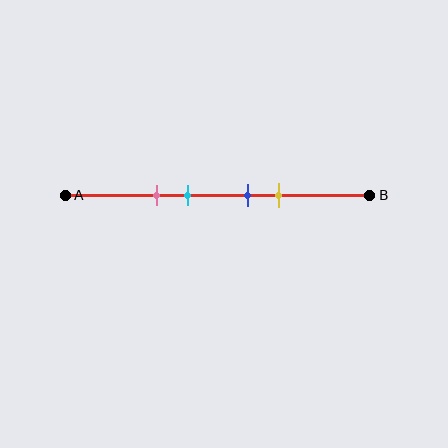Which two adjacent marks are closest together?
The blue and yellow marks are the closest adjacent pair.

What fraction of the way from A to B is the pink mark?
The pink mark is approximately 30% (0.3) of the way from A to B.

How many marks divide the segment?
There are 4 marks dividing the segment.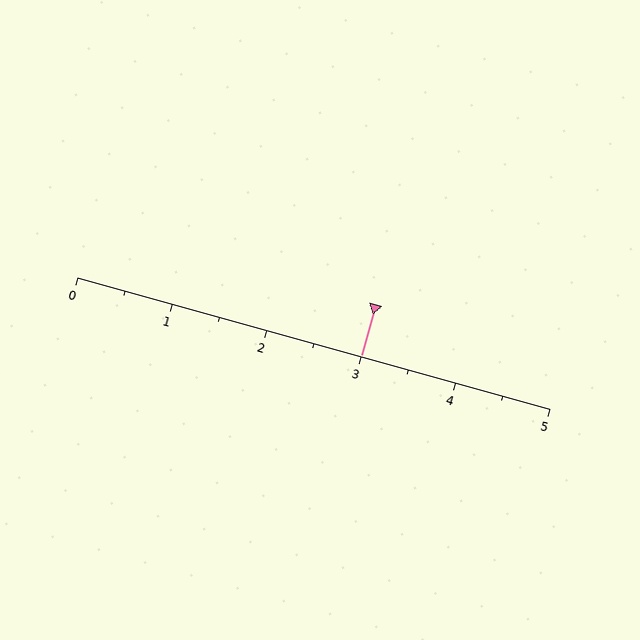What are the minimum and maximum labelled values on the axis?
The axis runs from 0 to 5.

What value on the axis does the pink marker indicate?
The marker indicates approximately 3.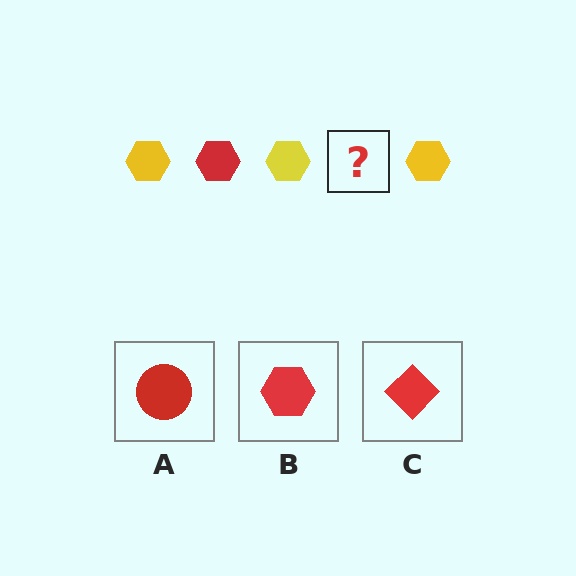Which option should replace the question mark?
Option B.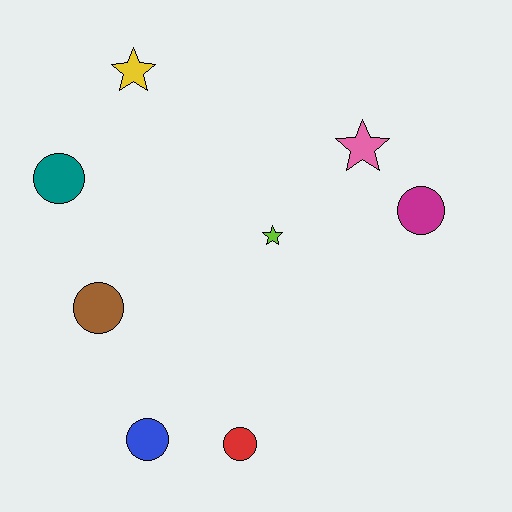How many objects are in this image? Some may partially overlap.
There are 8 objects.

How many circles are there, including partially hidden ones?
There are 5 circles.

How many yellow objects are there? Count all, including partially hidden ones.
There is 1 yellow object.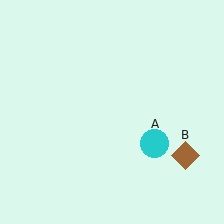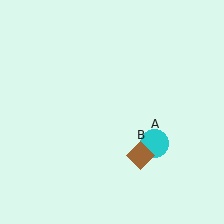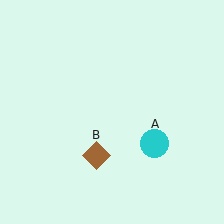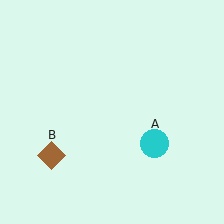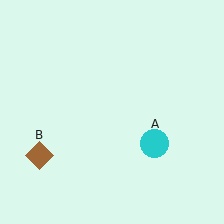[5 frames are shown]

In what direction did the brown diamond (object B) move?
The brown diamond (object B) moved left.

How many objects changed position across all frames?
1 object changed position: brown diamond (object B).